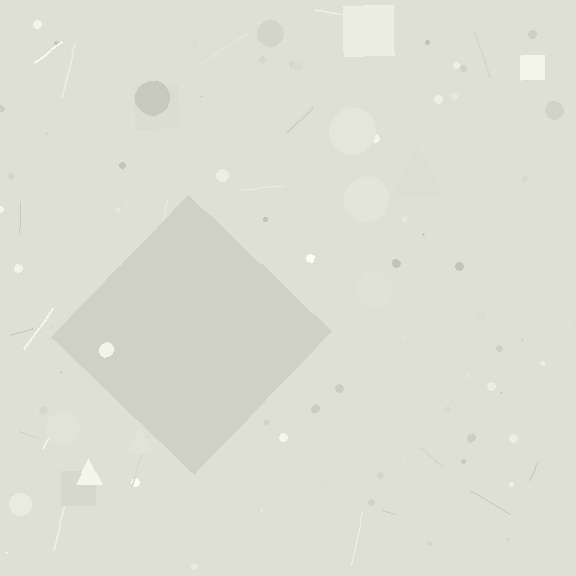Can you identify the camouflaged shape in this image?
The camouflaged shape is a diamond.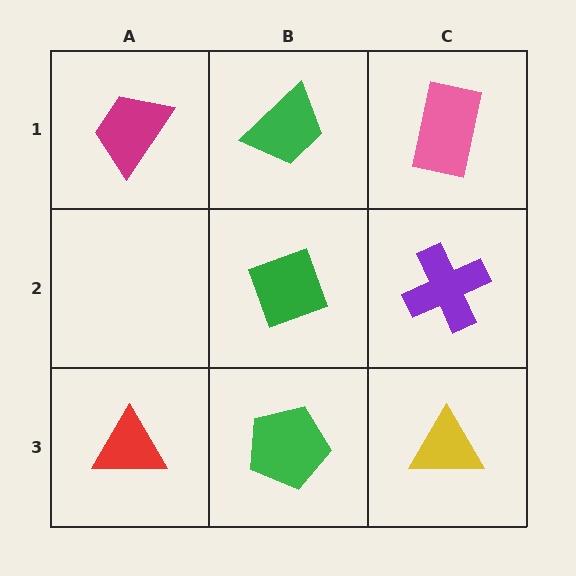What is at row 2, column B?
A green diamond.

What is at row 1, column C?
A pink rectangle.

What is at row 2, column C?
A purple cross.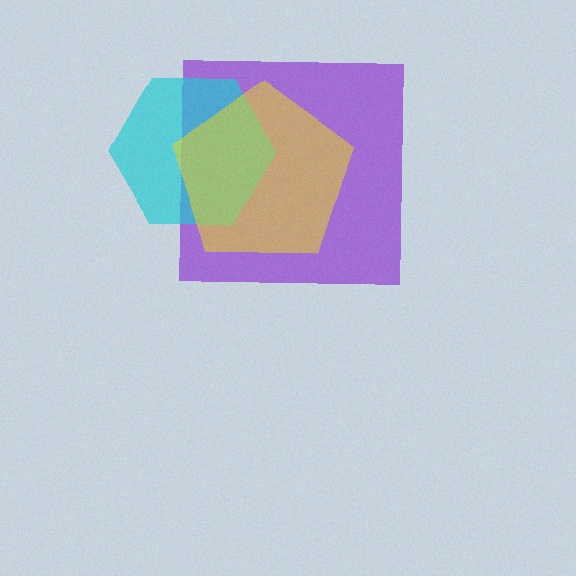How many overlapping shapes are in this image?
There are 3 overlapping shapes in the image.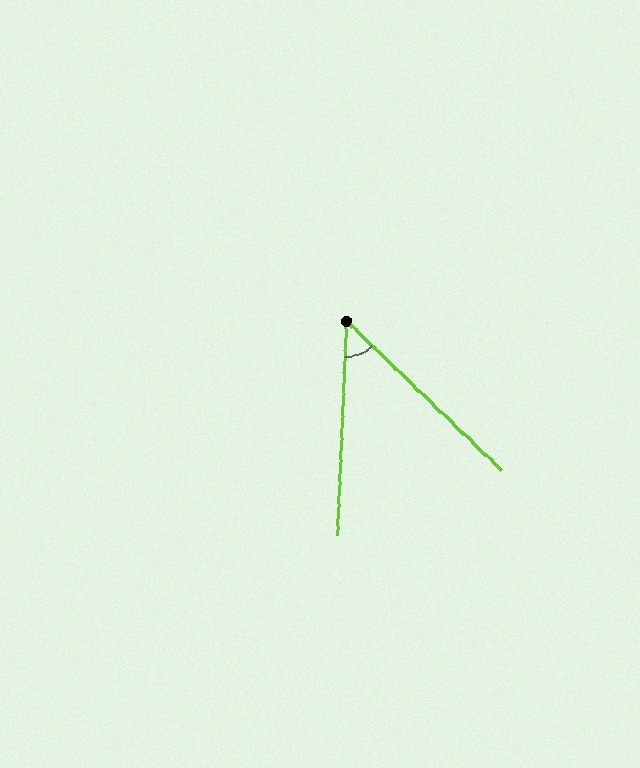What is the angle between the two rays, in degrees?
Approximately 49 degrees.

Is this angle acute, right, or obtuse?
It is acute.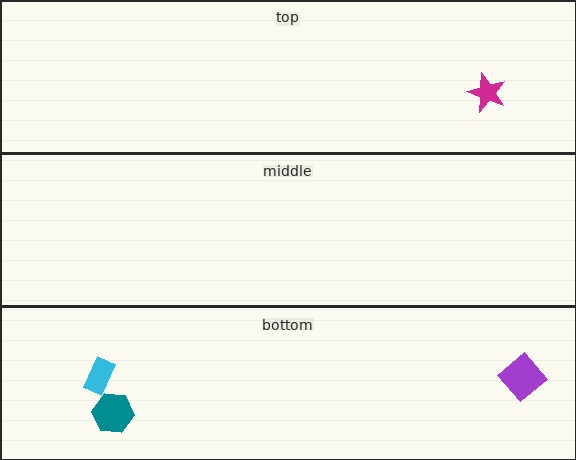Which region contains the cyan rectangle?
The bottom region.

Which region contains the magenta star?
The top region.